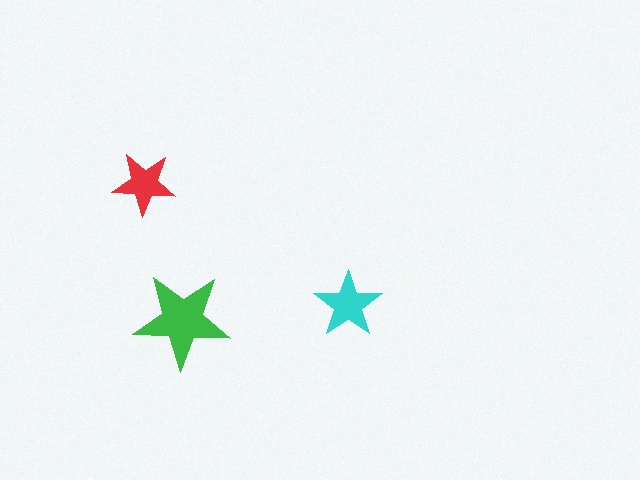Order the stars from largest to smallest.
the green one, the cyan one, the red one.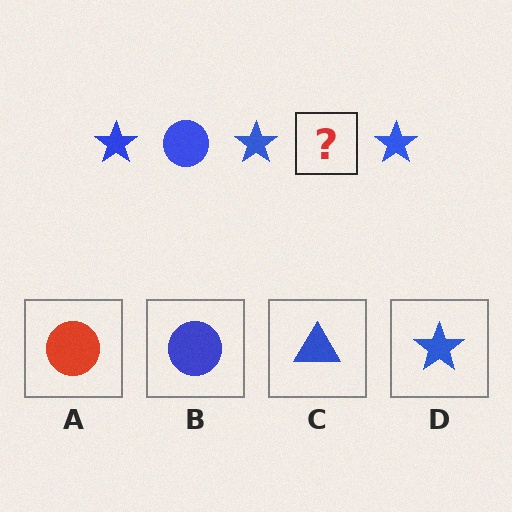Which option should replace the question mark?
Option B.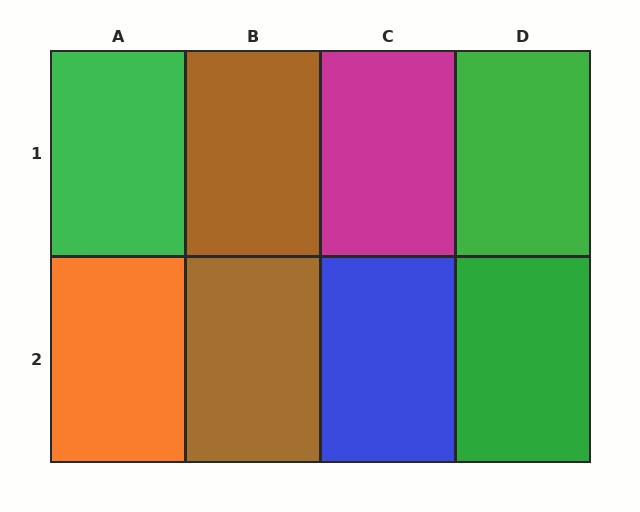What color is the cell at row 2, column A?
Orange.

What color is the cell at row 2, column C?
Blue.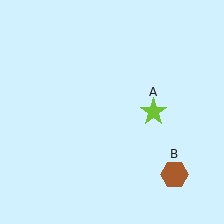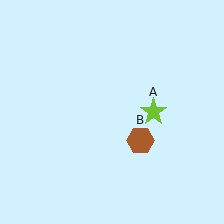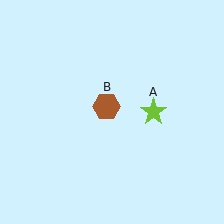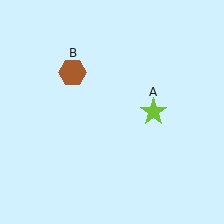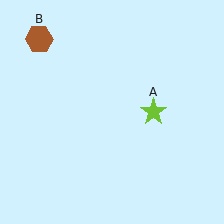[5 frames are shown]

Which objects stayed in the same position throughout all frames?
Lime star (object A) remained stationary.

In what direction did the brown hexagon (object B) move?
The brown hexagon (object B) moved up and to the left.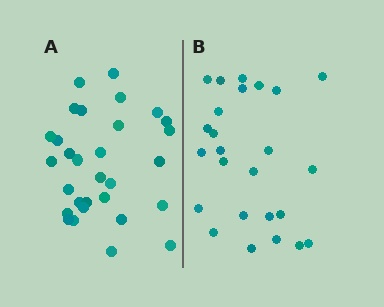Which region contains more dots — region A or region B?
Region A (the left region) has more dots.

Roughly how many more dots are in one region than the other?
Region A has about 5 more dots than region B.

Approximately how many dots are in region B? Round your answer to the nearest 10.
About 20 dots. (The exact count is 25, which rounds to 20.)